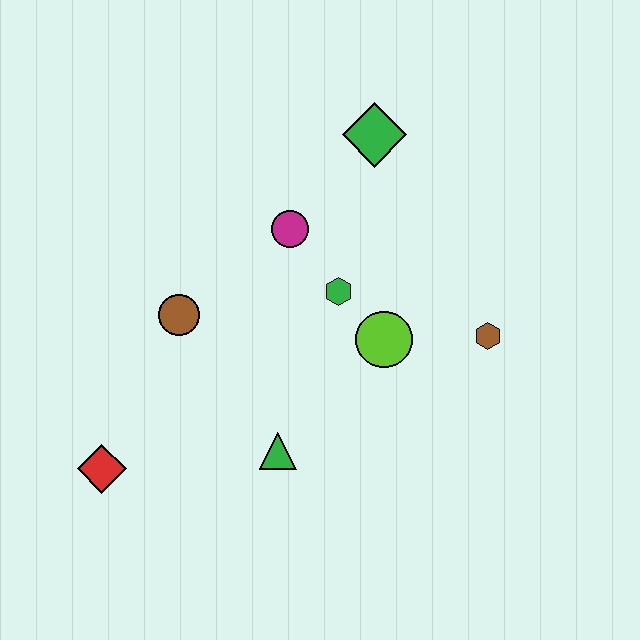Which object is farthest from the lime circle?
The red diamond is farthest from the lime circle.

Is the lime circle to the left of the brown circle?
No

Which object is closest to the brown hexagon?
The lime circle is closest to the brown hexagon.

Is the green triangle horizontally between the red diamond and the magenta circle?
Yes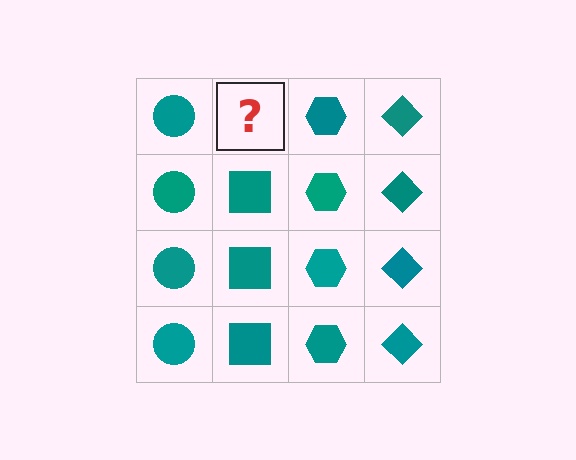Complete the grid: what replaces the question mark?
The question mark should be replaced with a teal square.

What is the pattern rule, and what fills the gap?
The rule is that each column has a consistent shape. The gap should be filled with a teal square.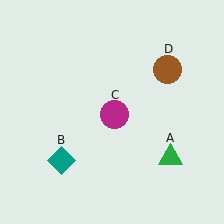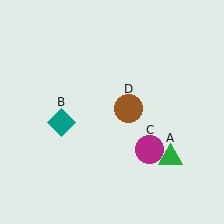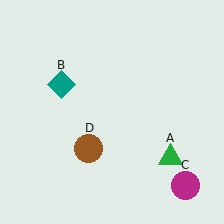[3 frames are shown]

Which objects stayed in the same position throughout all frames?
Green triangle (object A) remained stationary.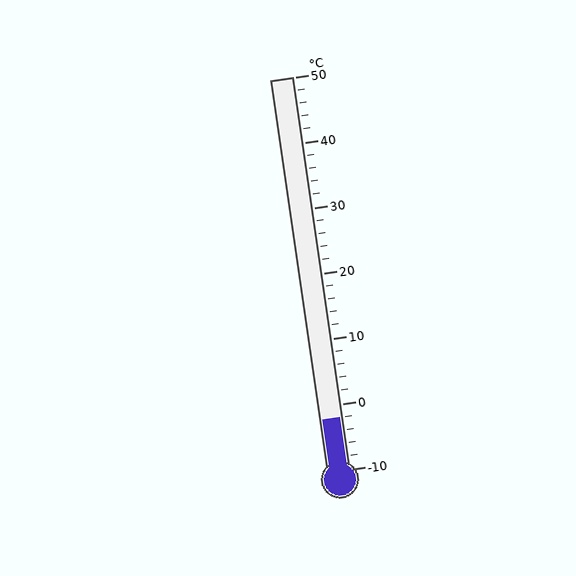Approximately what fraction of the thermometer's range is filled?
The thermometer is filled to approximately 15% of its range.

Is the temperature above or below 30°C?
The temperature is below 30°C.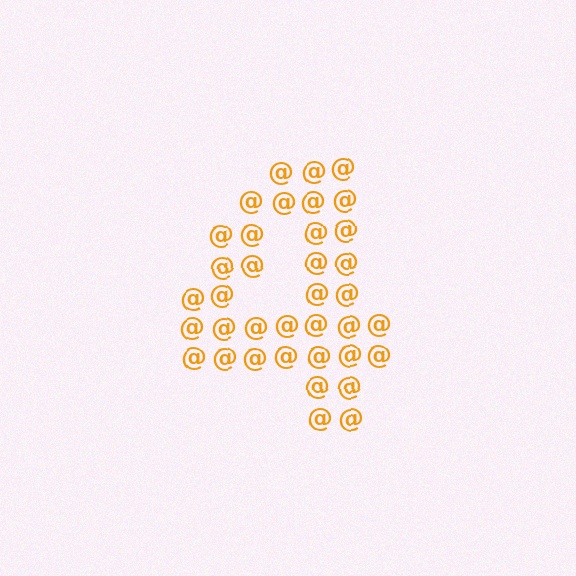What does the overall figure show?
The overall figure shows the digit 4.